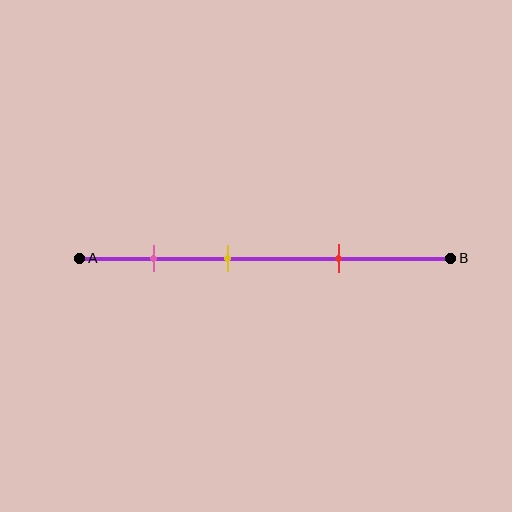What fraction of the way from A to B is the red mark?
The red mark is approximately 70% (0.7) of the way from A to B.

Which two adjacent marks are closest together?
The pink and yellow marks are the closest adjacent pair.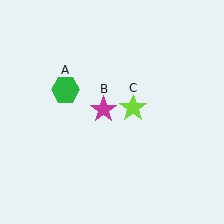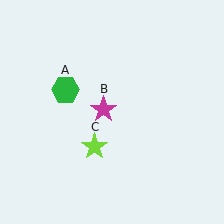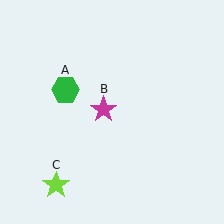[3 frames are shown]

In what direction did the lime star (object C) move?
The lime star (object C) moved down and to the left.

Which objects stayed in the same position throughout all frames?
Green hexagon (object A) and magenta star (object B) remained stationary.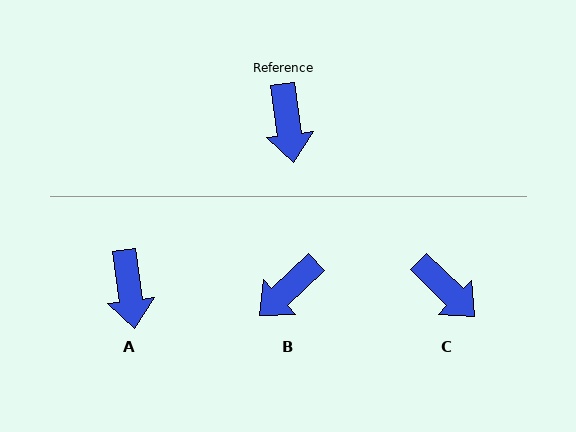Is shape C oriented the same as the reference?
No, it is off by about 38 degrees.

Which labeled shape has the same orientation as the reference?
A.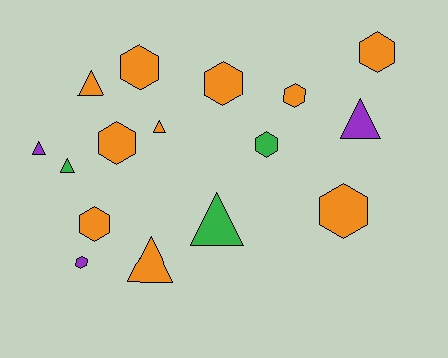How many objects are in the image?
There are 16 objects.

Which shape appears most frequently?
Hexagon, with 9 objects.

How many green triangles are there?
There are 2 green triangles.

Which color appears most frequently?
Orange, with 10 objects.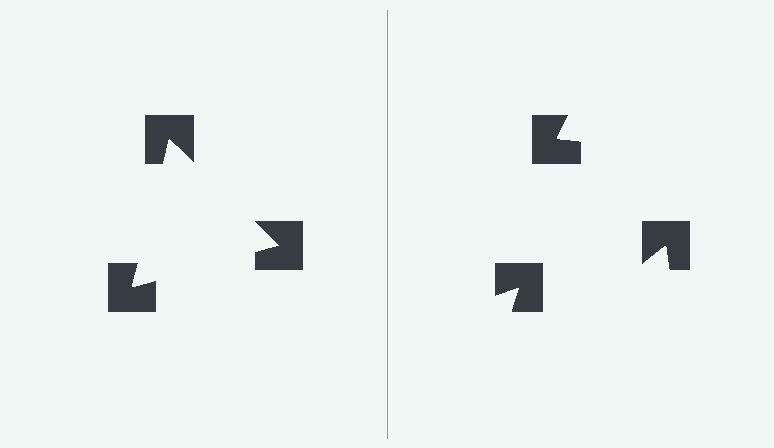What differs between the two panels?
The notched squares are positioned identically on both sides; only the wedge orientations differ. On the left they align to a triangle; on the right they are misaligned.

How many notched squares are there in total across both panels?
6 — 3 on each side.